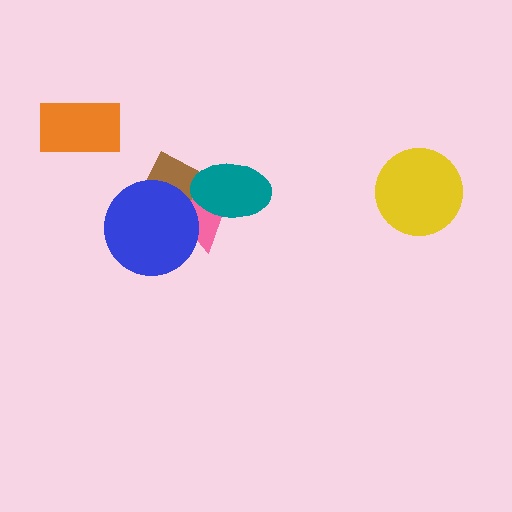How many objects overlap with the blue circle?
2 objects overlap with the blue circle.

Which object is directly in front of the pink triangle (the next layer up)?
The brown rectangle is directly in front of the pink triangle.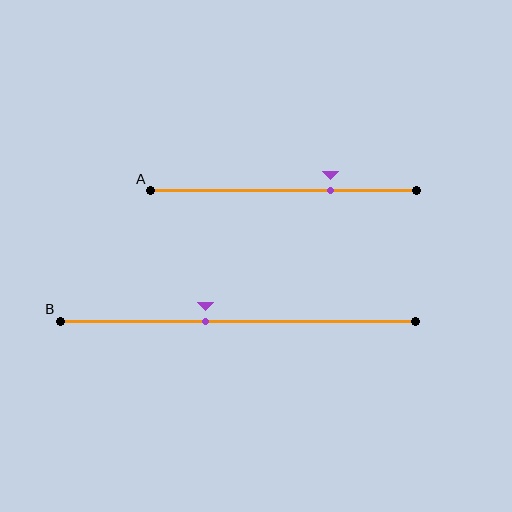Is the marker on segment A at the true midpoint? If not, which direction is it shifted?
No, the marker on segment A is shifted to the right by about 18% of the segment length.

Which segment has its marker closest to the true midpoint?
Segment B has its marker closest to the true midpoint.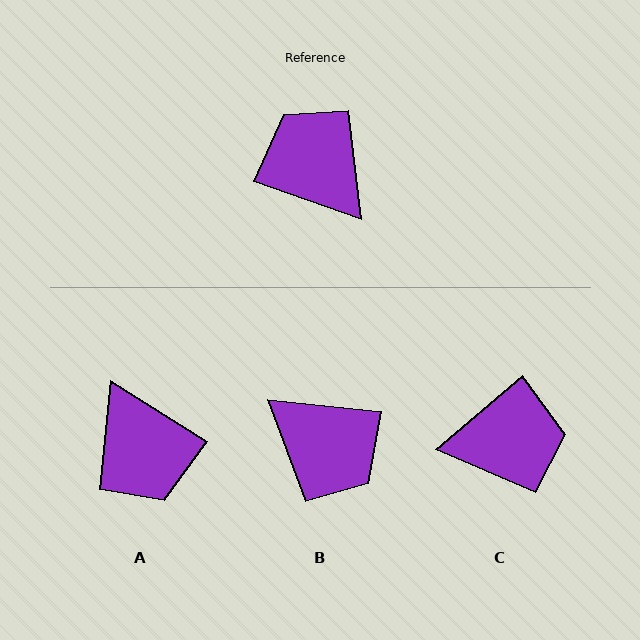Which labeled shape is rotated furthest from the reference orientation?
A, about 167 degrees away.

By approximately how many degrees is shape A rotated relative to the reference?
Approximately 167 degrees counter-clockwise.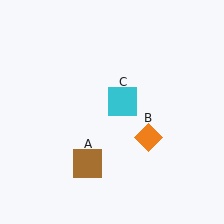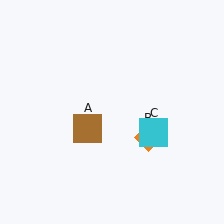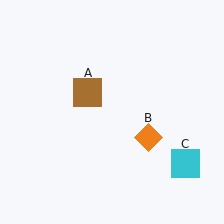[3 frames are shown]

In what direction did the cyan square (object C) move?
The cyan square (object C) moved down and to the right.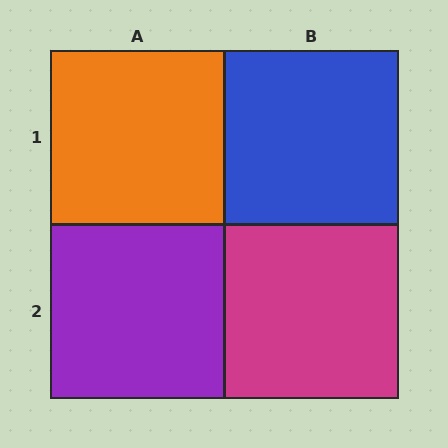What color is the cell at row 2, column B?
Magenta.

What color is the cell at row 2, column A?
Purple.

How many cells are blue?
1 cell is blue.